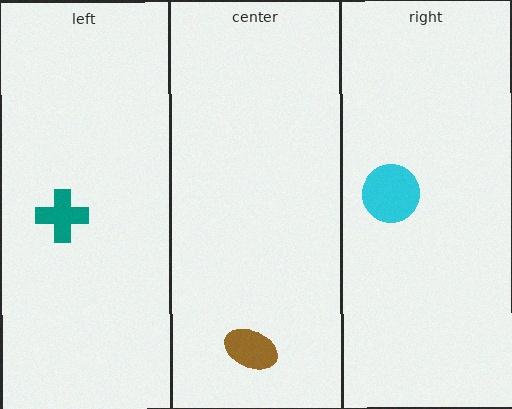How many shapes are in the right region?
1.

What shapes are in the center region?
The brown ellipse.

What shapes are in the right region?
The cyan circle.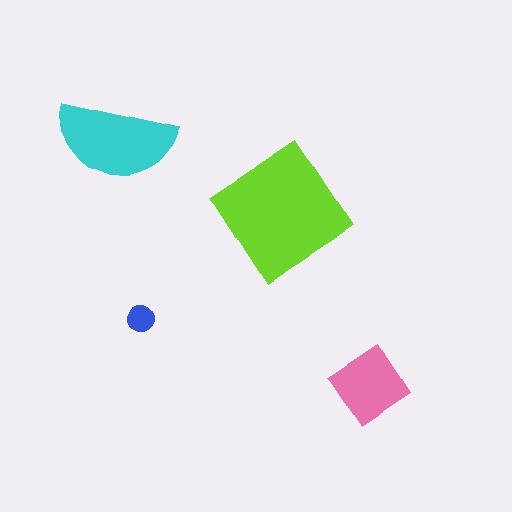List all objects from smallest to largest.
The blue circle, the pink diamond, the cyan semicircle, the lime diamond.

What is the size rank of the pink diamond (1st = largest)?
3rd.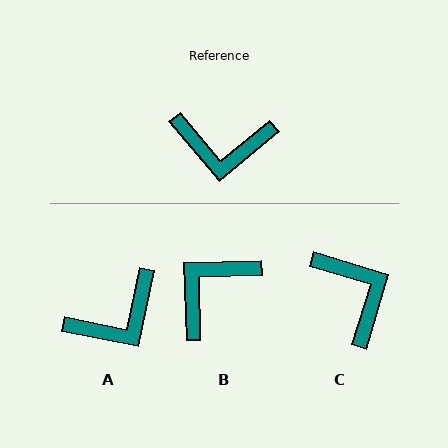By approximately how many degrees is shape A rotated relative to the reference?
Approximately 39 degrees counter-clockwise.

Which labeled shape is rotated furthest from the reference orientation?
B, about 128 degrees away.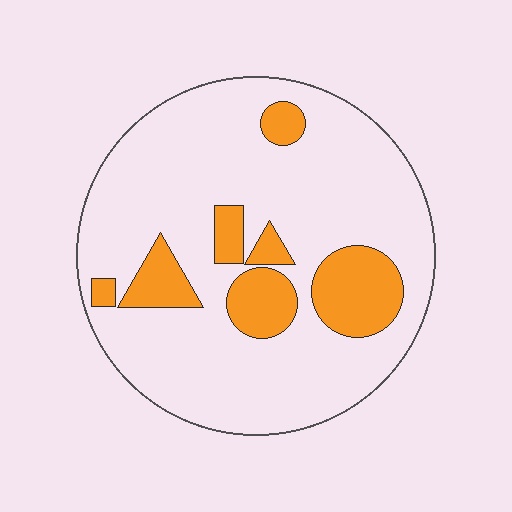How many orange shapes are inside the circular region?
7.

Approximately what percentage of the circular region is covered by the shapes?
Approximately 20%.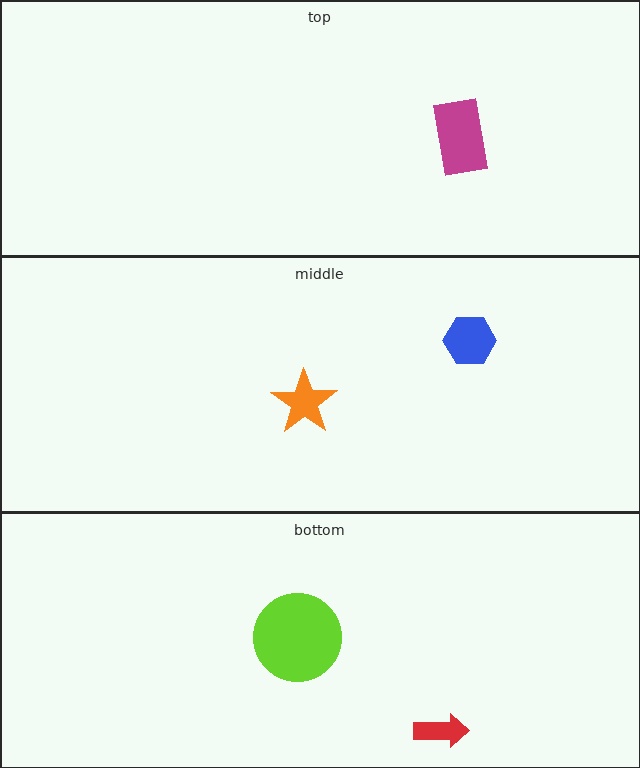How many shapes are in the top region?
1.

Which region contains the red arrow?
The bottom region.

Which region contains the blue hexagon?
The middle region.